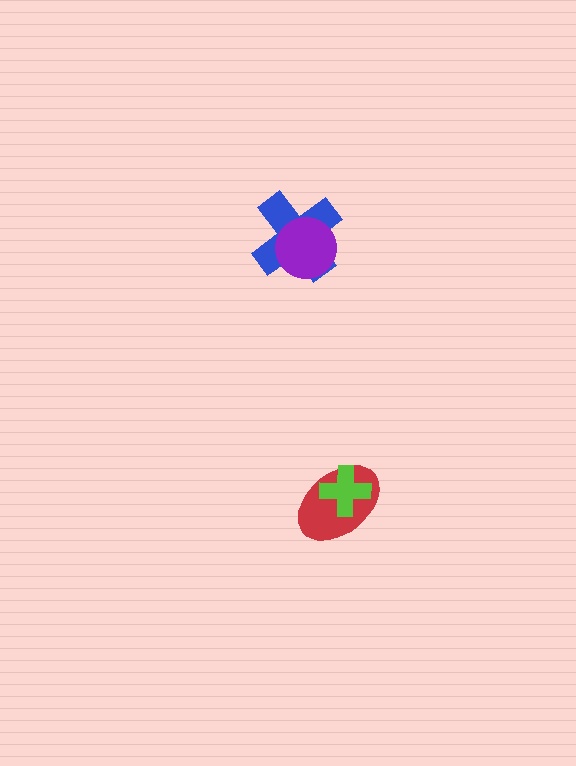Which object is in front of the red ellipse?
The lime cross is in front of the red ellipse.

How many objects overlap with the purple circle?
1 object overlaps with the purple circle.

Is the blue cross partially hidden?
Yes, it is partially covered by another shape.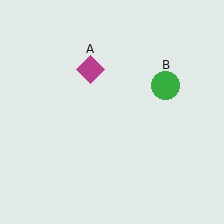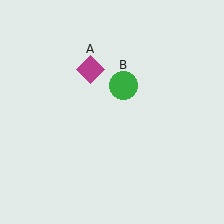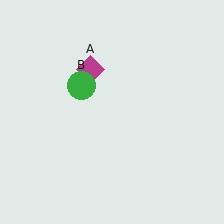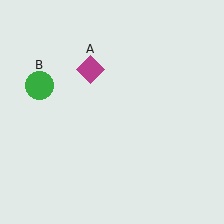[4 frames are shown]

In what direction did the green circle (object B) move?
The green circle (object B) moved left.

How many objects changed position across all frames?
1 object changed position: green circle (object B).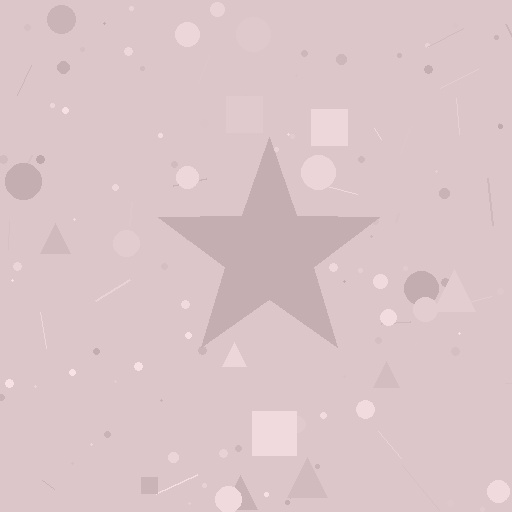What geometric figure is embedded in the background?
A star is embedded in the background.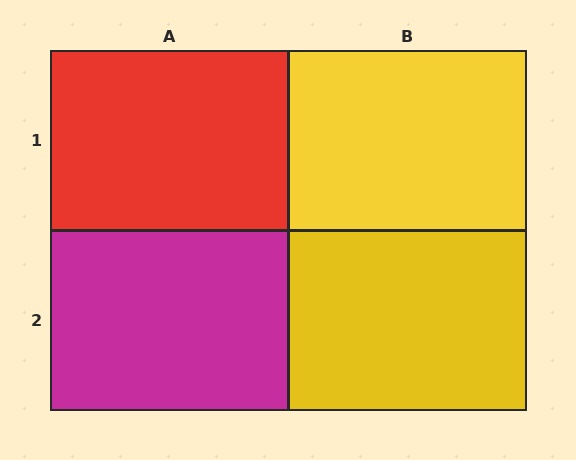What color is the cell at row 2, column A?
Magenta.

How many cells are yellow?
2 cells are yellow.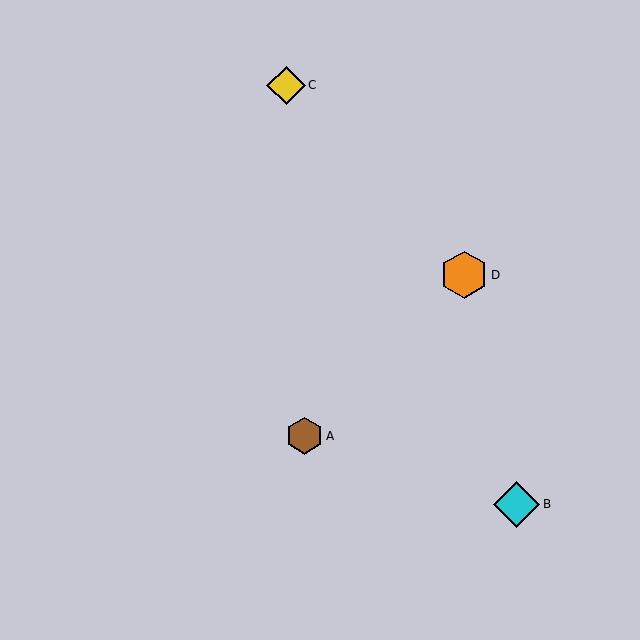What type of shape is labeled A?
Shape A is a brown hexagon.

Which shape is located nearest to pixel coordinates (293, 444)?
The brown hexagon (labeled A) at (304, 436) is nearest to that location.